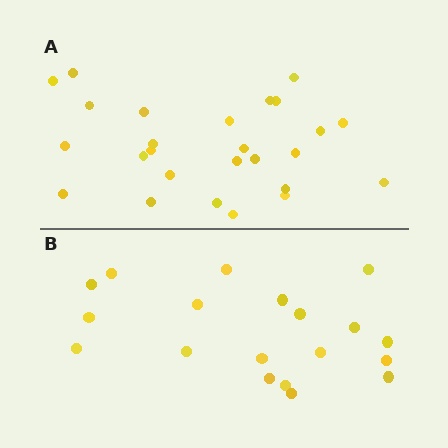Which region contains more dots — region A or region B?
Region A (the top region) has more dots.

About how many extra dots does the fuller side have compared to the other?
Region A has roughly 8 or so more dots than region B.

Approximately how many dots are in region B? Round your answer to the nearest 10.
About 20 dots. (The exact count is 19, which rounds to 20.)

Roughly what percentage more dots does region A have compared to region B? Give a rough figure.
About 35% more.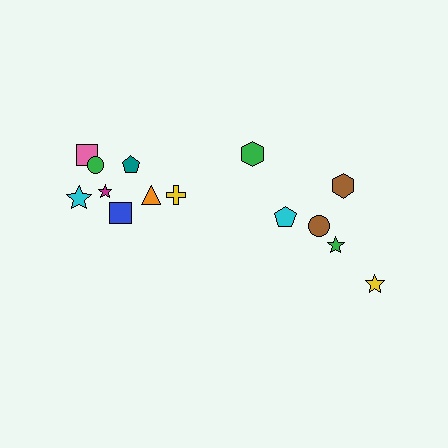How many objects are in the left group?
There are 8 objects.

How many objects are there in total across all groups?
There are 14 objects.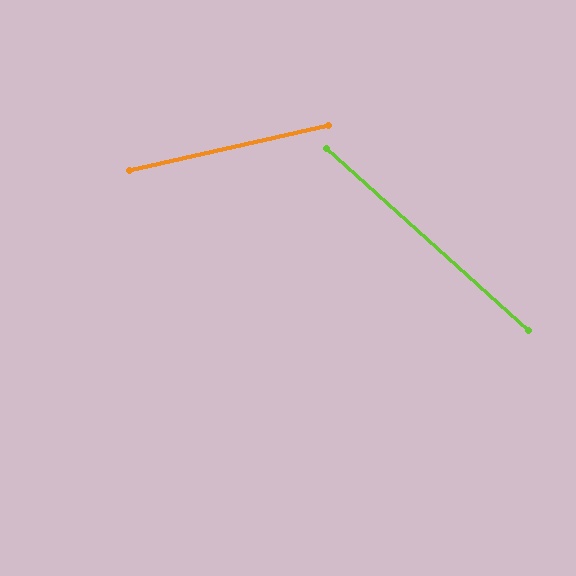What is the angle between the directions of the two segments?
Approximately 55 degrees.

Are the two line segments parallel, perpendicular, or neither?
Neither parallel nor perpendicular — they differ by about 55°.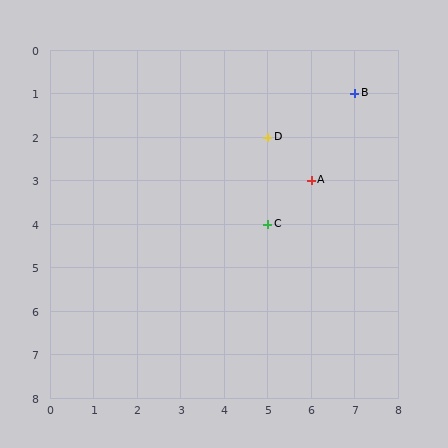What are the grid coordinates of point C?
Point C is at grid coordinates (5, 4).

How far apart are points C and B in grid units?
Points C and B are 2 columns and 3 rows apart (about 3.6 grid units diagonally).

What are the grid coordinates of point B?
Point B is at grid coordinates (7, 1).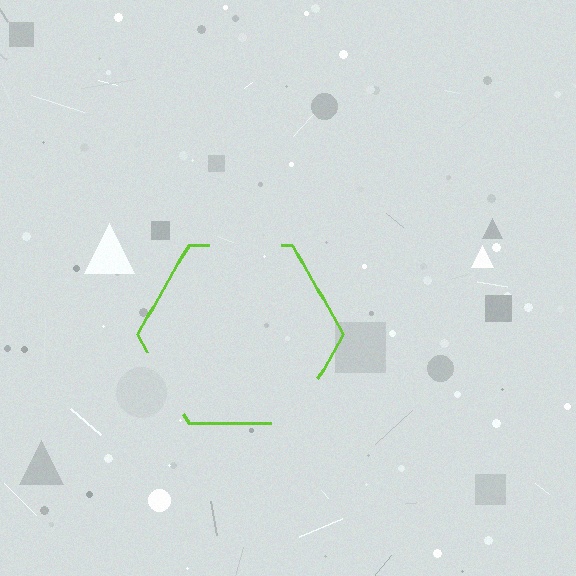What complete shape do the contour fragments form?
The contour fragments form a hexagon.